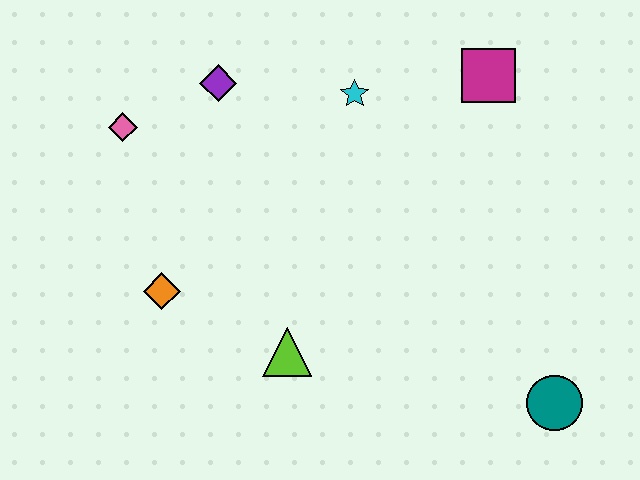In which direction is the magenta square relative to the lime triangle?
The magenta square is above the lime triangle.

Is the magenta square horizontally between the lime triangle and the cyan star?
No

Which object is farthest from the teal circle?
The pink diamond is farthest from the teal circle.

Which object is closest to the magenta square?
The cyan star is closest to the magenta square.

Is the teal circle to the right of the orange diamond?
Yes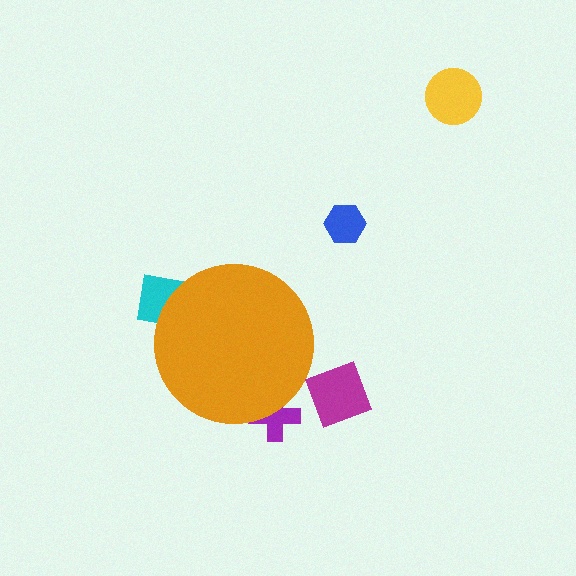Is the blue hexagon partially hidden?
No, the blue hexagon is fully visible.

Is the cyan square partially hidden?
Yes, the cyan square is partially hidden behind the orange circle.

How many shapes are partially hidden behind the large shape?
2 shapes are partially hidden.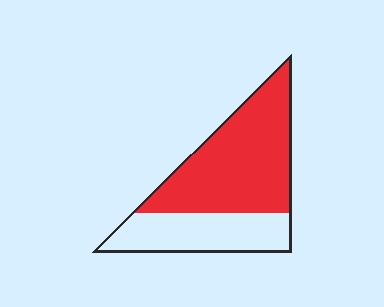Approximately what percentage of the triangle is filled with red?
Approximately 65%.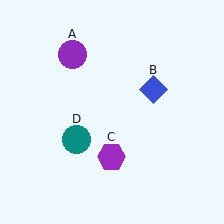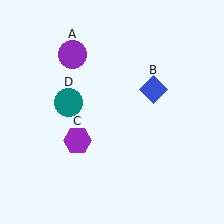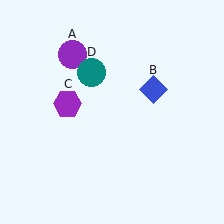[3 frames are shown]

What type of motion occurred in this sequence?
The purple hexagon (object C), teal circle (object D) rotated clockwise around the center of the scene.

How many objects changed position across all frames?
2 objects changed position: purple hexagon (object C), teal circle (object D).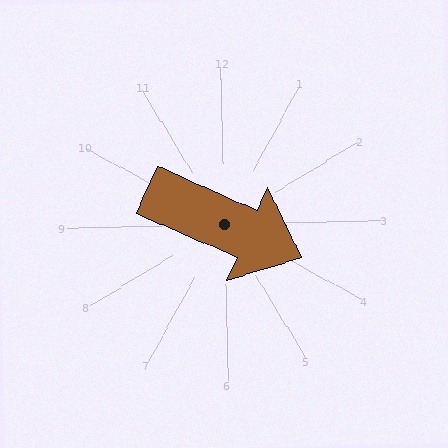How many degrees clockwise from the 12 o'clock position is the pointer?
Approximately 115 degrees.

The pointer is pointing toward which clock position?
Roughly 4 o'clock.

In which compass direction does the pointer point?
Southeast.